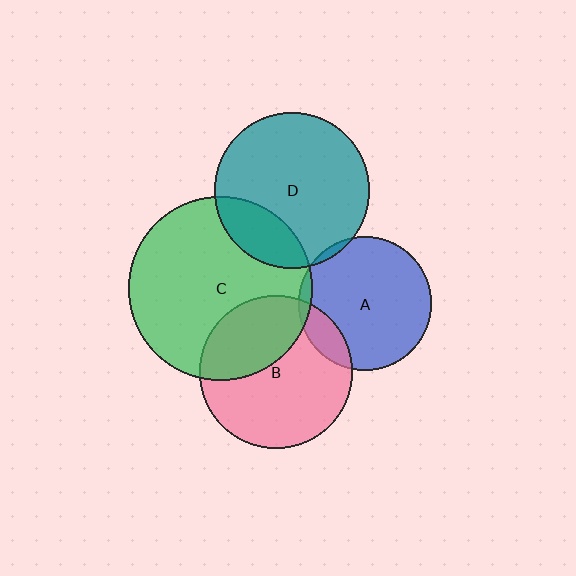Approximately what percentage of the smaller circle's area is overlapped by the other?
Approximately 15%.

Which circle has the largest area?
Circle C (green).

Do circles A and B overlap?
Yes.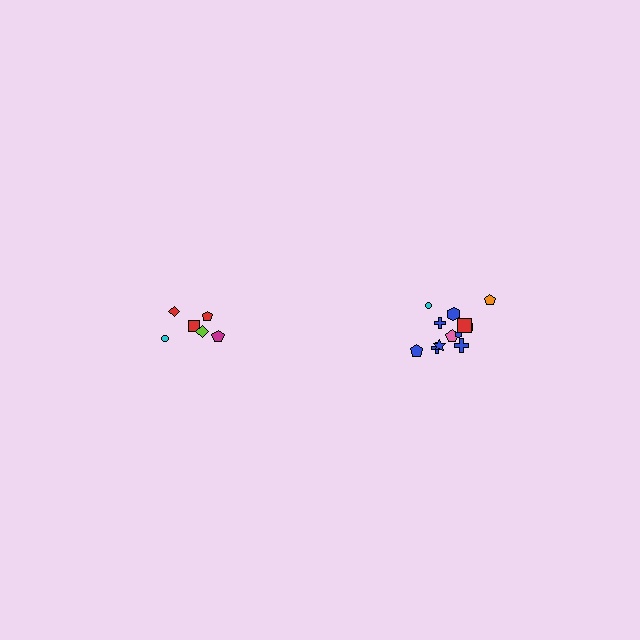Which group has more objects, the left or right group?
The right group.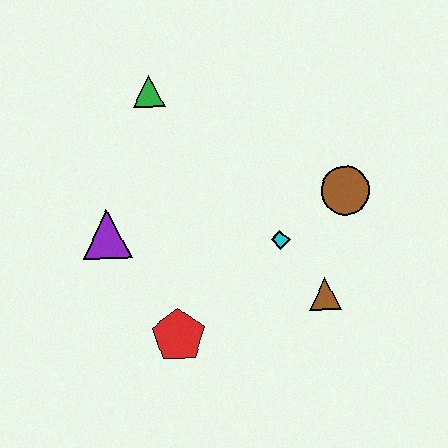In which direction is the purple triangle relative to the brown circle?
The purple triangle is to the left of the brown circle.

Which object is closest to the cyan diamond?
The brown triangle is closest to the cyan diamond.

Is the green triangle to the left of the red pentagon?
Yes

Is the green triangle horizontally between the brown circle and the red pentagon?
No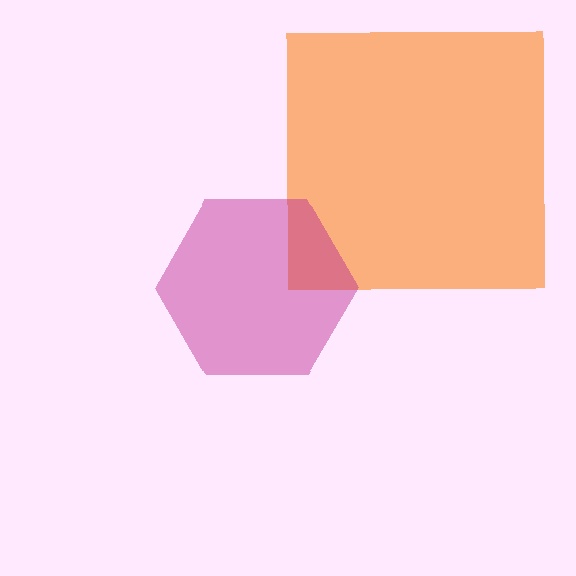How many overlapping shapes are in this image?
There are 2 overlapping shapes in the image.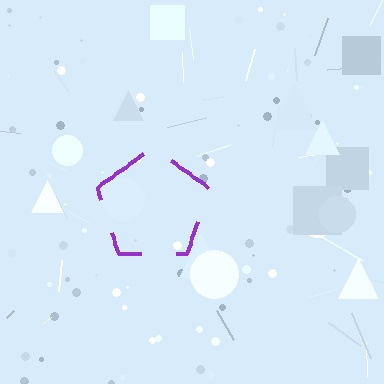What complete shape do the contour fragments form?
The contour fragments form a pentagon.